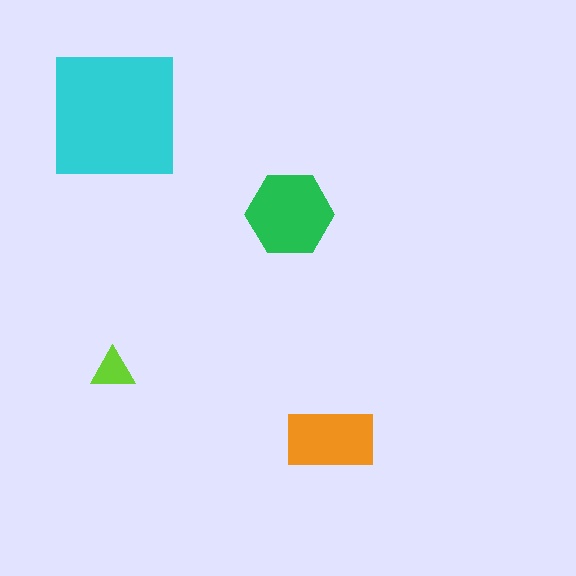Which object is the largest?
The cyan square.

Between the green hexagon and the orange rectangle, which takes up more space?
The green hexagon.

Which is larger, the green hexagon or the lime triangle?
The green hexagon.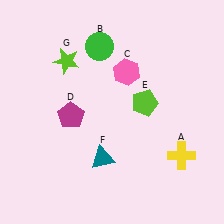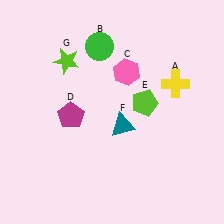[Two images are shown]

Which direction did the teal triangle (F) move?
The teal triangle (F) moved up.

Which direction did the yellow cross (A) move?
The yellow cross (A) moved up.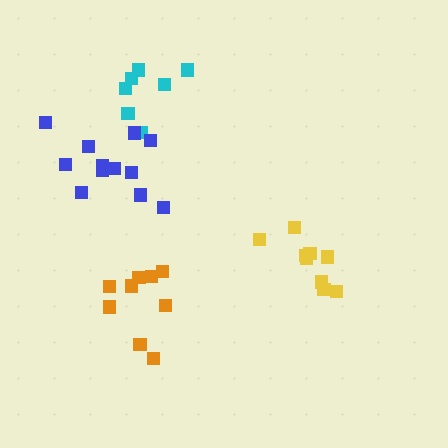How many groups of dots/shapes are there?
There are 4 groups.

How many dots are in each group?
Group 1: 9 dots, Group 2: 7 dots, Group 3: 12 dots, Group 4: 9 dots (37 total).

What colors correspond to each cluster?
The clusters are colored: yellow, cyan, blue, orange.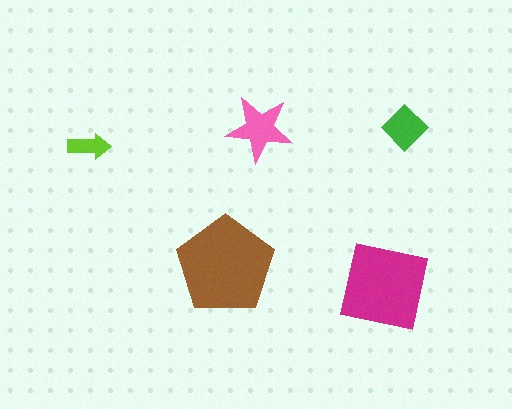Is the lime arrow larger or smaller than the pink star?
Smaller.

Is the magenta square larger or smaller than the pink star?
Larger.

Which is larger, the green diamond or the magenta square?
The magenta square.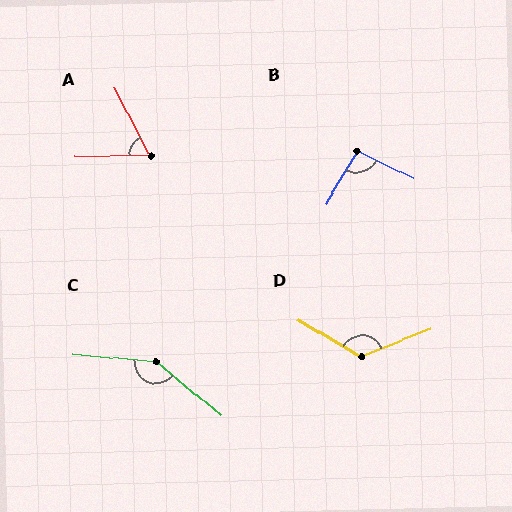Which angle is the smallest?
A, at approximately 63 degrees.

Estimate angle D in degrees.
Approximately 128 degrees.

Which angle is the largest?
C, at approximately 145 degrees.